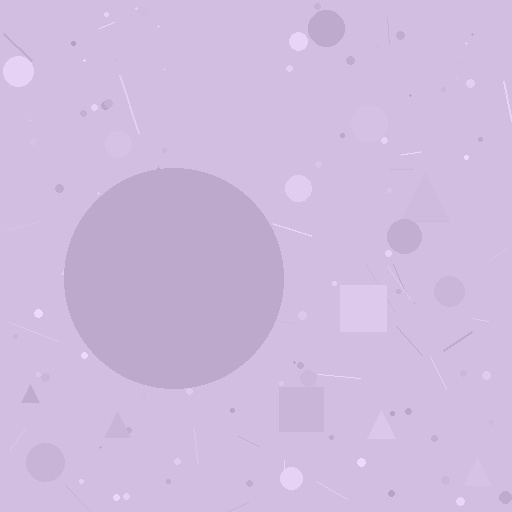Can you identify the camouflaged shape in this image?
The camouflaged shape is a circle.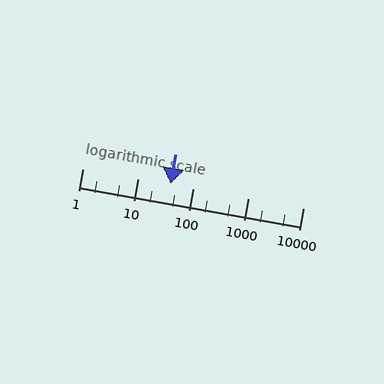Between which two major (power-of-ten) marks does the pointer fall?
The pointer is between 10 and 100.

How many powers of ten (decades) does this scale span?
The scale spans 4 decades, from 1 to 10000.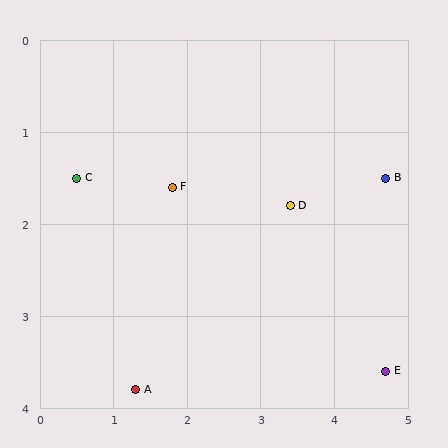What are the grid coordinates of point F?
Point F is at approximately (1.8, 1.6).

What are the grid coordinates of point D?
Point D is at approximately (3.4, 1.8).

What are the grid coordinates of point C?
Point C is at approximately (0.5, 1.5).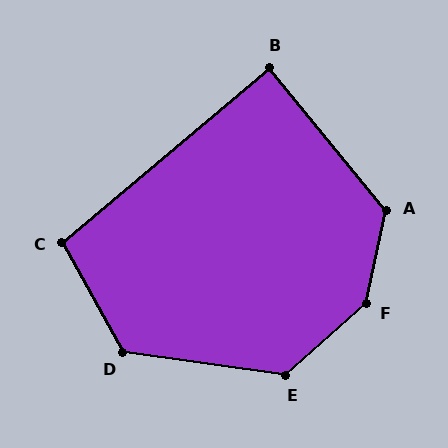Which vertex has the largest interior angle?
F, at approximately 144 degrees.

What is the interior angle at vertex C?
Approximately 101 degrees (obtuse).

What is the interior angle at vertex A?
Approximately 129 degrees (obtuse).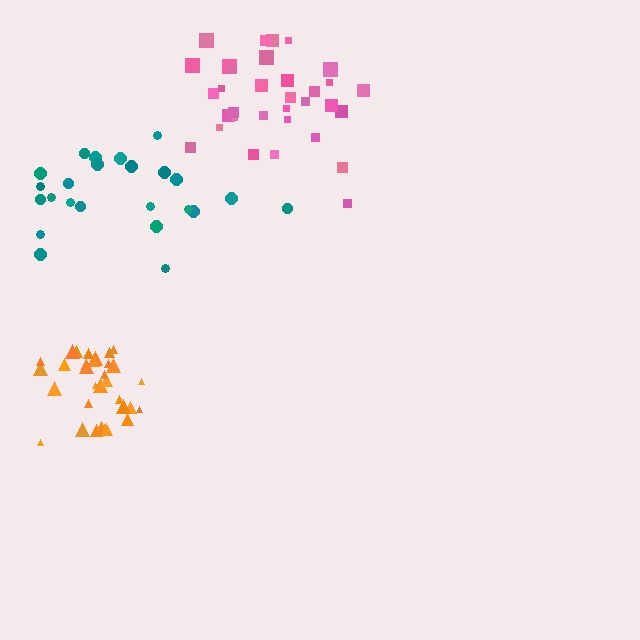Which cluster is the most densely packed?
Orange.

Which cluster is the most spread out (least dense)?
Teal.